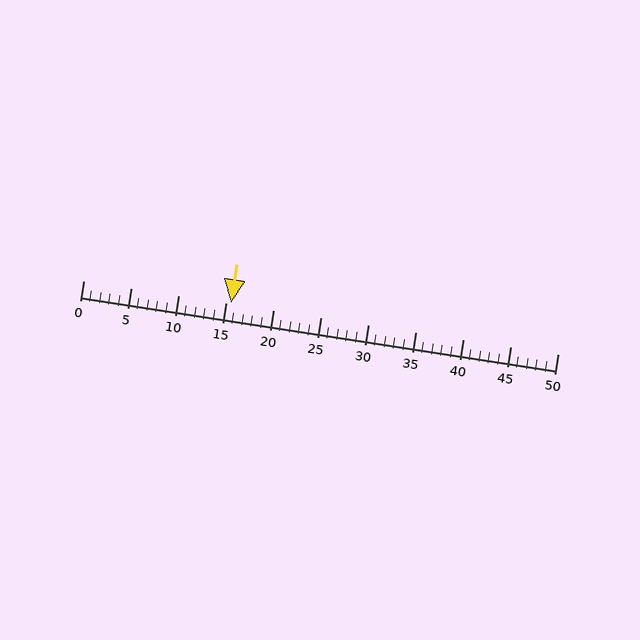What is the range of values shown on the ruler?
The ruler shows values from 0 to 50.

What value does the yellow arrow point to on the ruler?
The yellow arrow points to approximately 16.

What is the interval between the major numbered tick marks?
The major tick marks are spaced 5 units apart.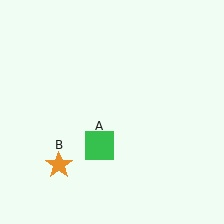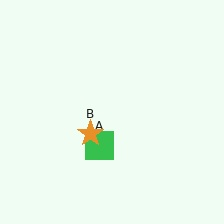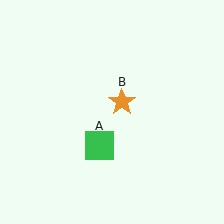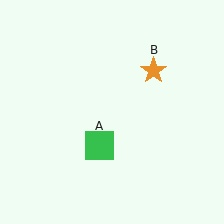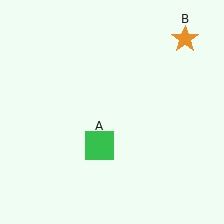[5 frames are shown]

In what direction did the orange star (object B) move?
The orange star (object B) moved up and to the right.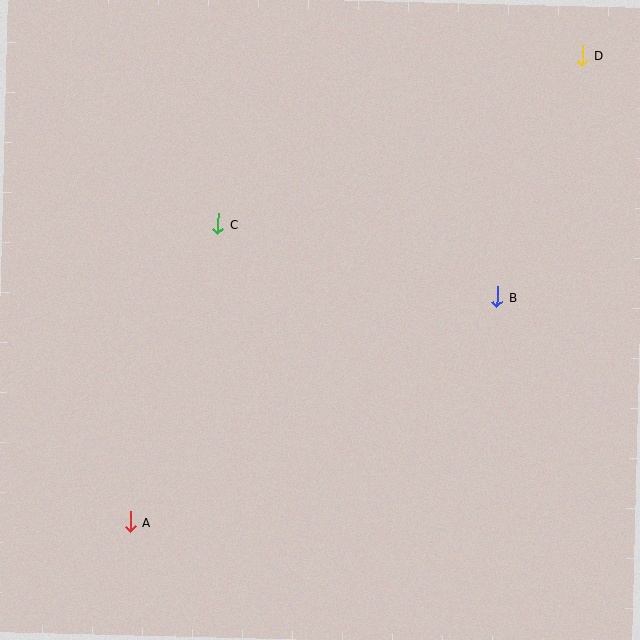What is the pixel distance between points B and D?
The distance between B and D is 256 pixels.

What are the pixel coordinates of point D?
Point D is at (582, 56).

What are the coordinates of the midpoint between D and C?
The midpoint between D and C is at (400, 140).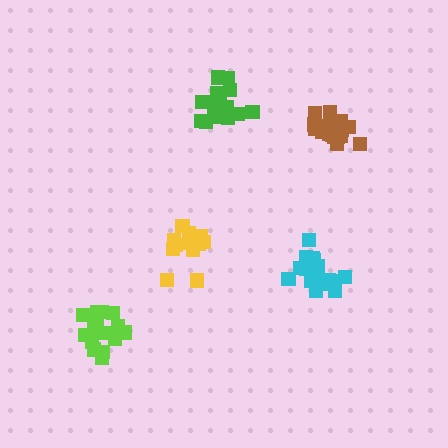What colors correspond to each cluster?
The clusters are colored: lime, yellow, brown, green, cyan.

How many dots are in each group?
Group 1: 17 dots, Group 2: 13 dots, Group 3: 18 dots, Group 4: 16 dots, Group 5: 17 dots (81 total).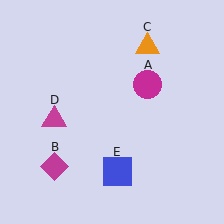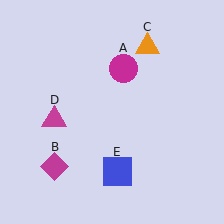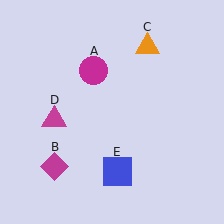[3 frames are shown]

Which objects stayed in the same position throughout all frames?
Magenta diamond (object B) and orange triangle (object C) and magenta triangle (object D) and blue square (object E) remained stationary.